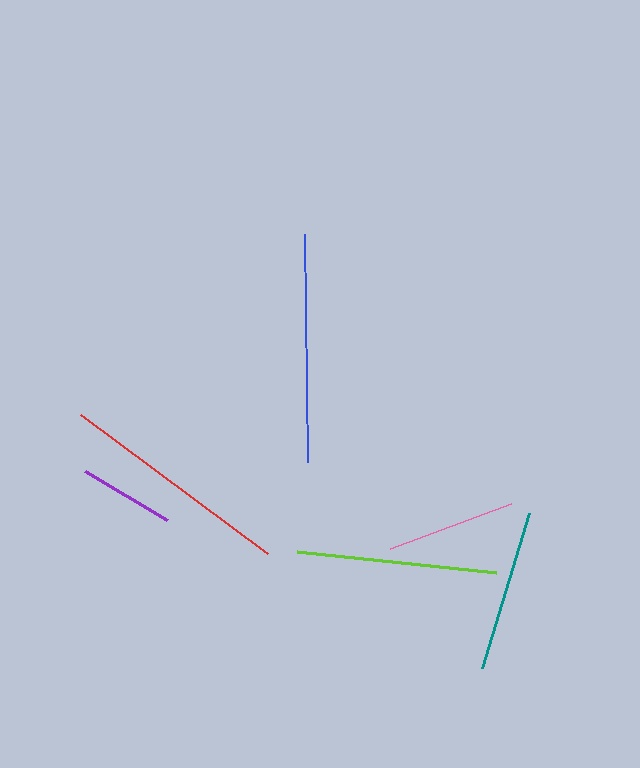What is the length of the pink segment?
The pink segment is approximately 130 pixels long.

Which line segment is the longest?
The red line is the longest at approximately 233 pixels.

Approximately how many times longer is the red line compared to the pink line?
The red line is approximately 1.8 times the length of the pink line.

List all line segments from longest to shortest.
From longest to shortest: red, blue, lime, teal, pink, purple.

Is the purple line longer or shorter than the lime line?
The lime line is longer than the purple line.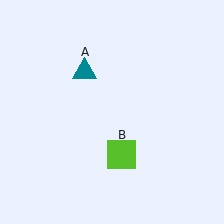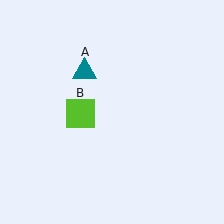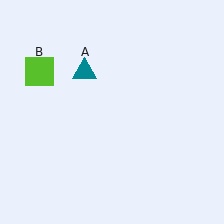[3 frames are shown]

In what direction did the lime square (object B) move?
The lime square (object B) moved up and to the left.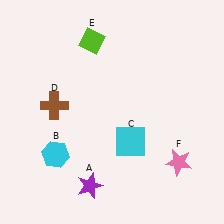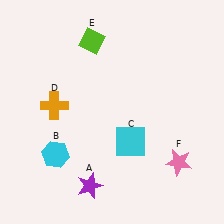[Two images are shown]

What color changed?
The cross (D) changed from brown in Image 1 to orange in Image 2.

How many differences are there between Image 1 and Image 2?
There is 1 difference between the two images.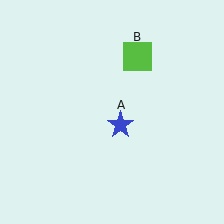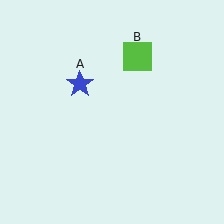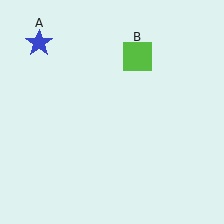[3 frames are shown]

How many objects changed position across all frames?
1 object changed position: blue star (object A).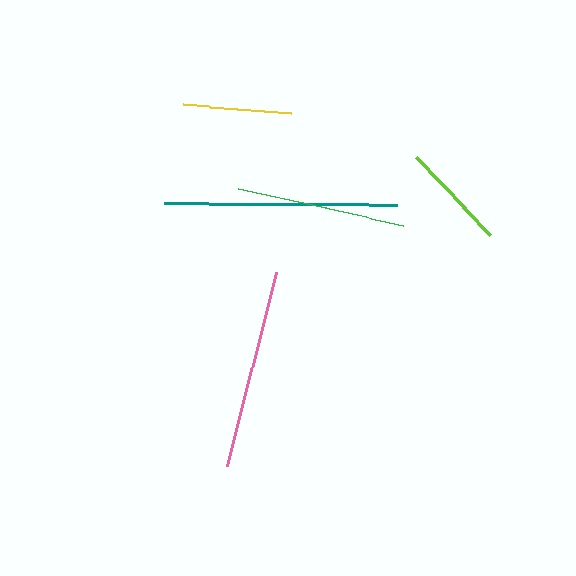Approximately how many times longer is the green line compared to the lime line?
The green line is approximately 1.6 times the length of the lime line.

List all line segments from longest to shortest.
From longest to shortest: teal, pink, green, lime, yellow.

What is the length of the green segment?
The green segment is approximately 170 pixels long.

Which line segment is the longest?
The teal line is the longest at approximately 234 pixels.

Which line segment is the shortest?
The yellow line is the shortest at approximately 108 pixels.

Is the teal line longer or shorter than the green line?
The teal line is longer than the green line.